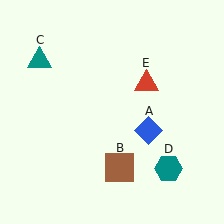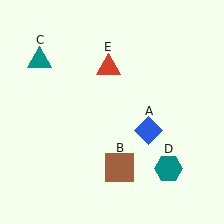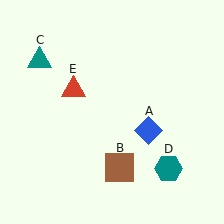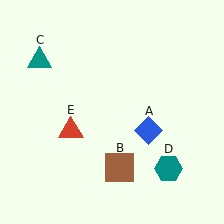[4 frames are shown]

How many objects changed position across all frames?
1 object changed position: red triangle (object E).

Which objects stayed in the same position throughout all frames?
Blue diamond (object A) and brown square (object B) and teal triangle (object C) and teal hexagon (object D) remained stationary.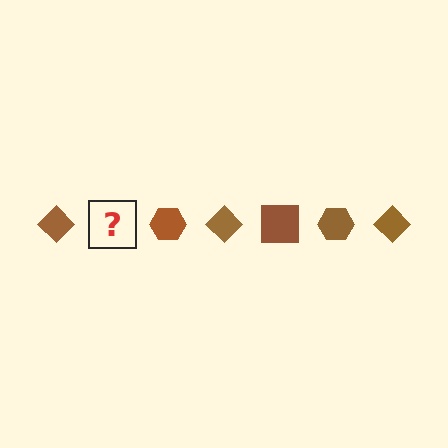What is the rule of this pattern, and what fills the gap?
The rule is that the pattern cycles through diamond, square, hexagon shapes in brown. The gap should be filled with a brown square.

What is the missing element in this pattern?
The missing element is a brown square.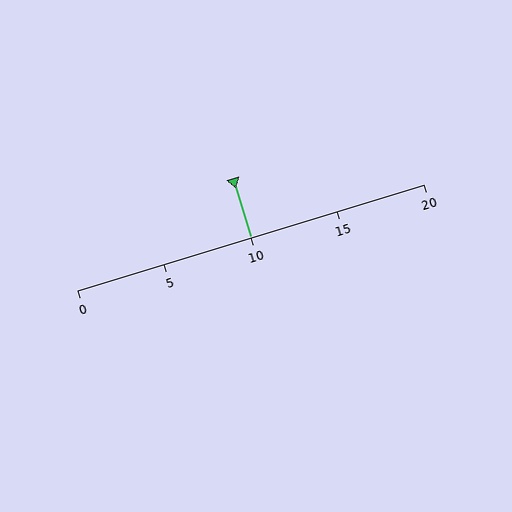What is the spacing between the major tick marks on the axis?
The major ticks are spaced 5 apart.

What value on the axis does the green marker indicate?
The marker indicates approximately 10.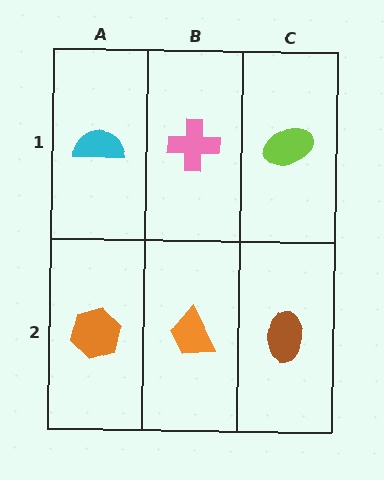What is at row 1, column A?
A cyan semicircle.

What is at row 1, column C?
A lime ellipse.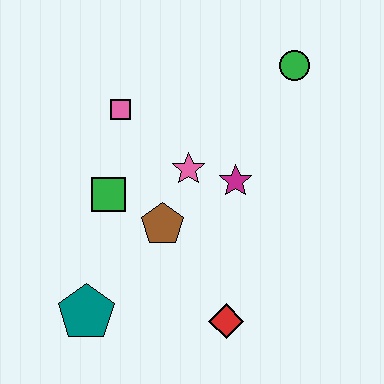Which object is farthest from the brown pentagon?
The green circle is farthest from the brown pentagon.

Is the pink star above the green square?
Yes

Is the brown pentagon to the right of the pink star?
No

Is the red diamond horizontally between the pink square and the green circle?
Yes